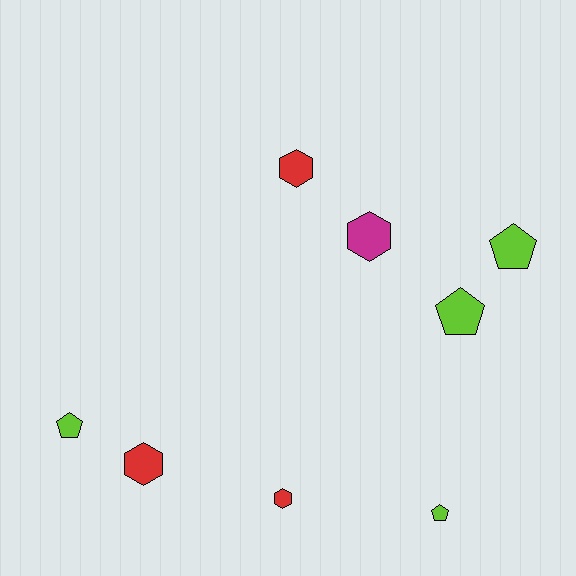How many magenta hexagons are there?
There is 1 magenta hexagon.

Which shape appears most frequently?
Hexagon, with 4 objects.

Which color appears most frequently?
Lime, with 4 objects.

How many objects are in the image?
There are 8 objects.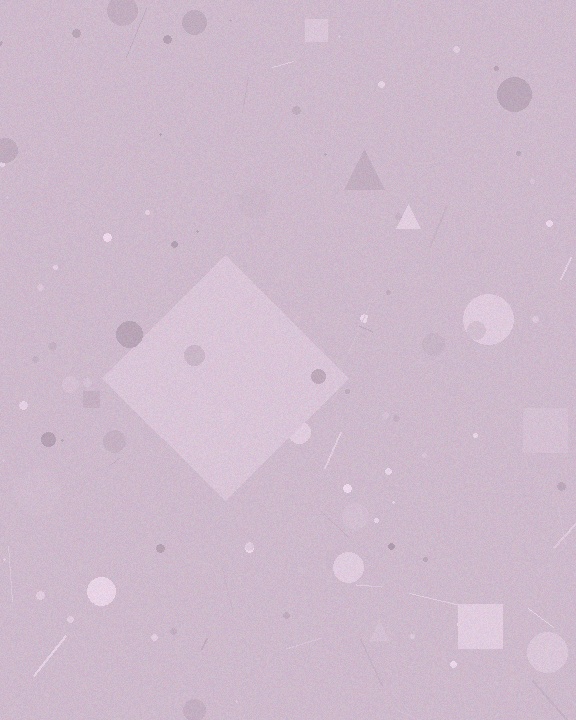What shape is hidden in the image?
A diamond is hidden in the image.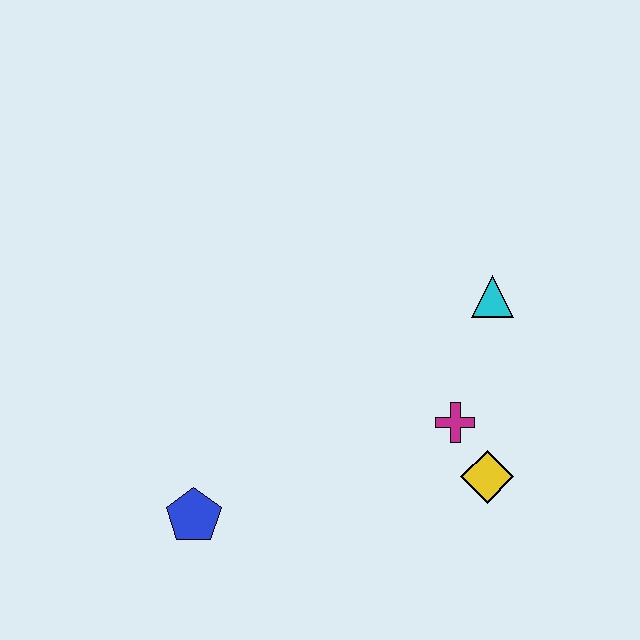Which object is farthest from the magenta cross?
The blue pentagon is farthest from the magenta cross.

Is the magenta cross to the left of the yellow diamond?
Yes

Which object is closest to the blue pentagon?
The magenta cross is closest to the blue pentagon.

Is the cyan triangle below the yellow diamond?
No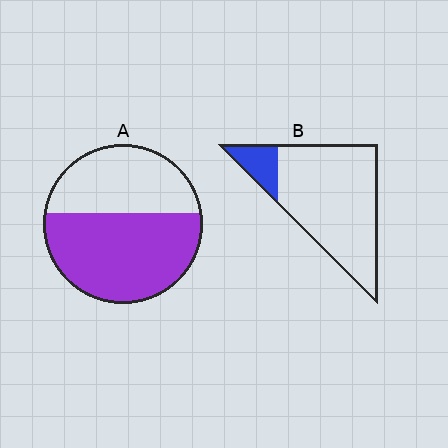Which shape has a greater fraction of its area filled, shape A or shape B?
Shape A.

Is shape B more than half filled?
No.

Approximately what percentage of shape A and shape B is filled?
A is approximately 60% and B is approximately 15%.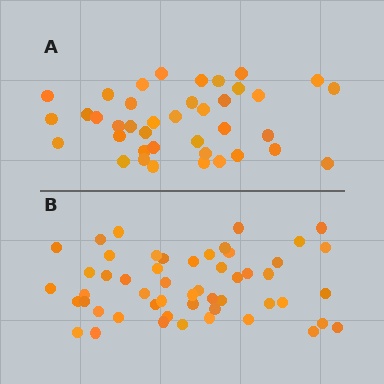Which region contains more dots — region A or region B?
Region B (the bottom region) has more dots.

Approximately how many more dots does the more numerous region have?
Region B has approximately 15 more dots than region A.